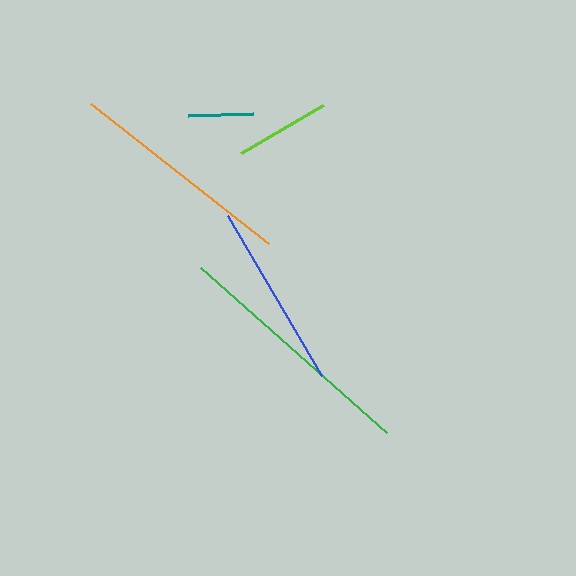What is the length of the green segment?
The green segment is approximately 248 pixels long.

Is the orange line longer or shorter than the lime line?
The orange line is longer than the lime line.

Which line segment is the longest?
The green line is the longest at approximately 248 pixels.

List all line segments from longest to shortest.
From longest to shortest: green, orange, blue, lime, teal.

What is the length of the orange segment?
The orange segment is approximately 226 pixels long.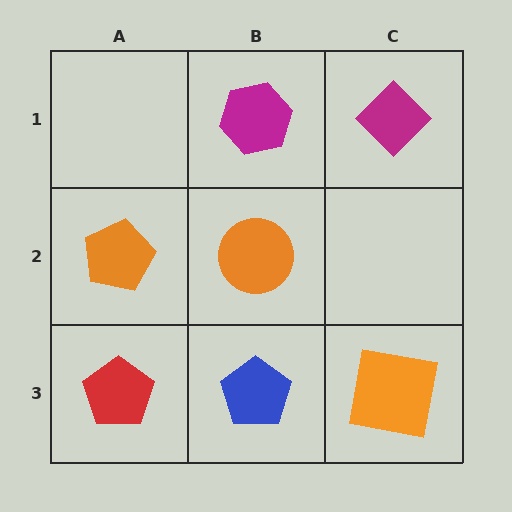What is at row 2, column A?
An orange pentagon.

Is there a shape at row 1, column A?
No, that cell is empty.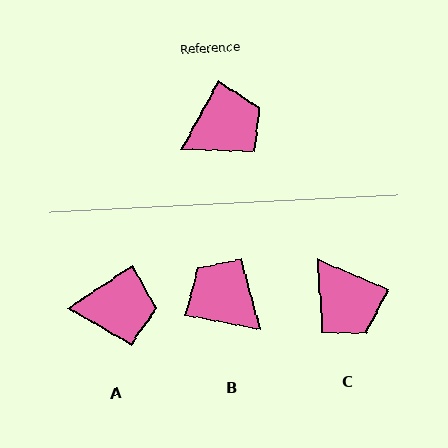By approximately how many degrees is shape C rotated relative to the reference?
Approximately 85 degrees clockwise.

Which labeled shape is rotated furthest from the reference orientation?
B, about 108 degrees away.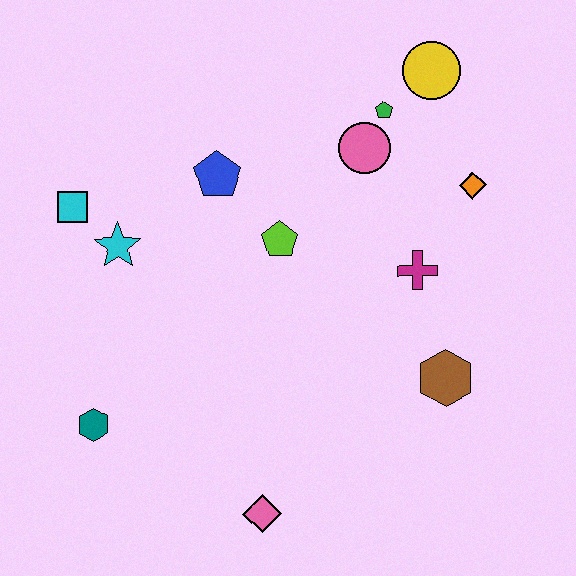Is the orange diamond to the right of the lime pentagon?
Yes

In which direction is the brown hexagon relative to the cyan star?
The brown hexagon is to the right of the cyan star.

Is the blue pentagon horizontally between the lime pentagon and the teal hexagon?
Yes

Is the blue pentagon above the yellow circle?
No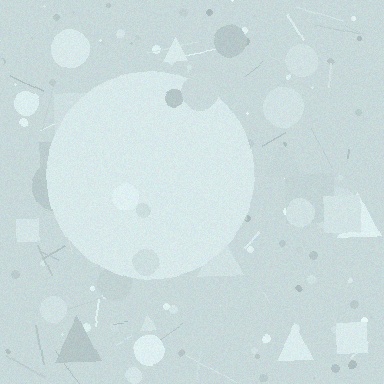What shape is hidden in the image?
A circle is hidden in the image.